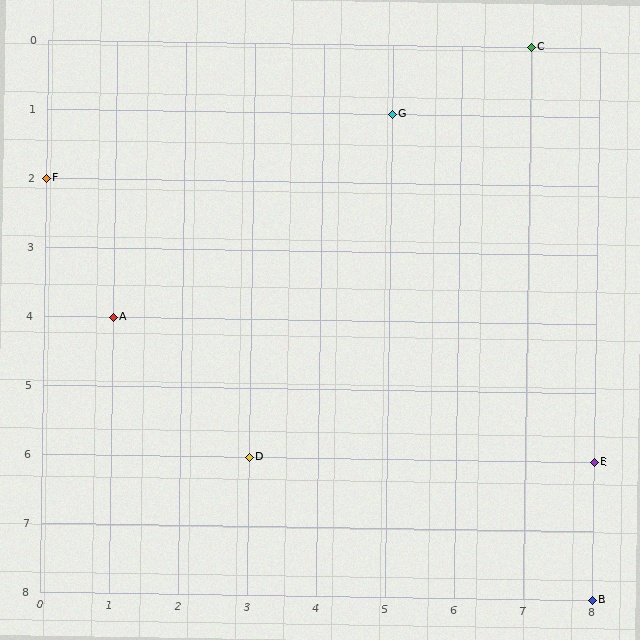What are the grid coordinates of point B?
Point B is at grid coordinates (8, 8).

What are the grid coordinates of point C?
Point C is at grid coordinates (7, 0).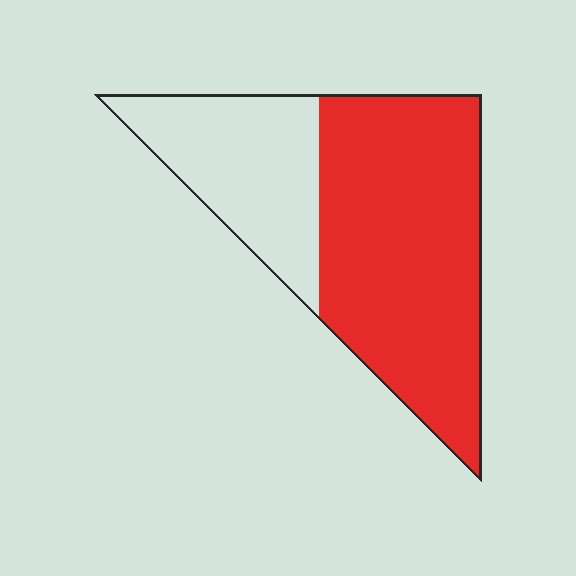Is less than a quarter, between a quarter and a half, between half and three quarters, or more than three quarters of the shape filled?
Between half and three quarters.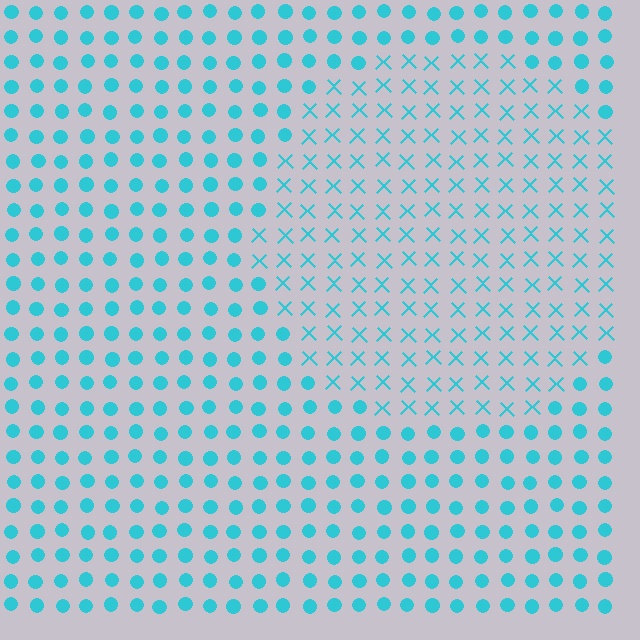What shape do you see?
I see a circle.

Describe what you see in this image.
The image is filled with small cyan elements arranged in a uniform grid. A circle-shaped region contains X marks, while the surrounding area contains circles. The boundary is defined purely by the change in element shape.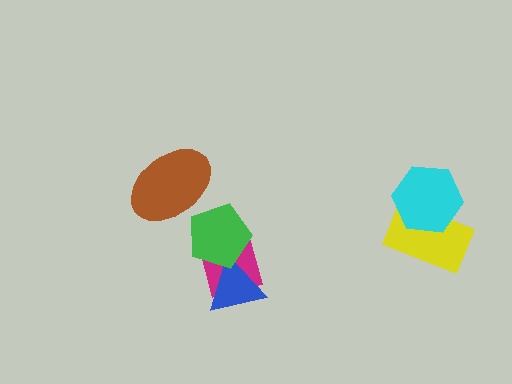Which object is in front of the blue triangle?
The green pentagon is in front of the blue triangle.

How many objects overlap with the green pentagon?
3 objects overlap with the green pentagon.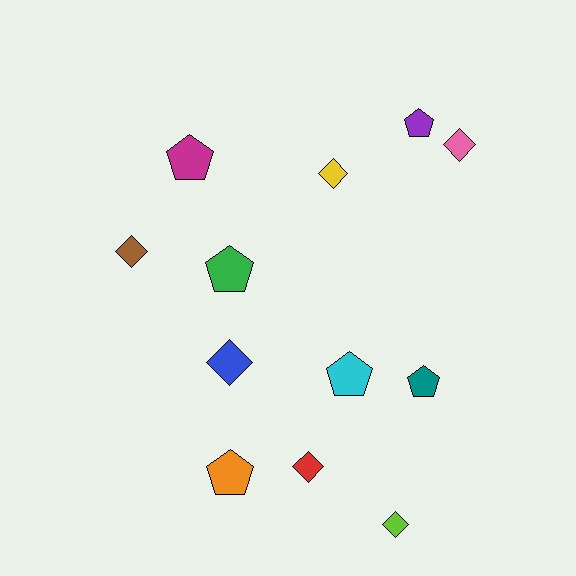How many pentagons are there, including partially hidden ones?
There are 6 pentagons.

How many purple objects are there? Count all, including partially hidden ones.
There is 1 purple object.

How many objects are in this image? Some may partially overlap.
There are 12 objects.